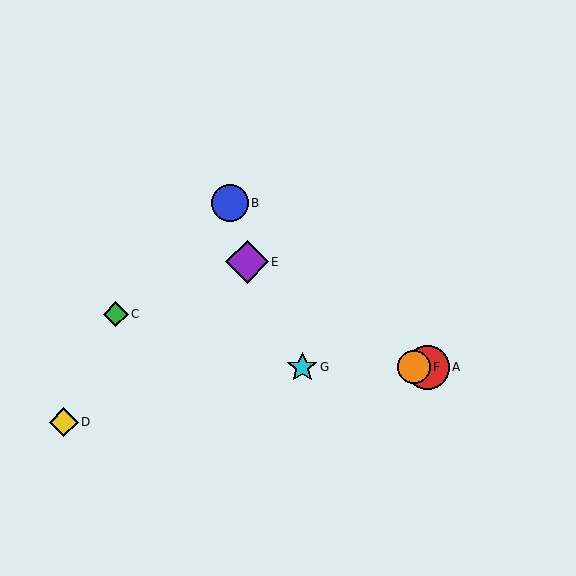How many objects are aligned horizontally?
3 objects (A, F, G) are aligned horizontally.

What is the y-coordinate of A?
Object A is at y≈367.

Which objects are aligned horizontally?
Objects A, F, G are aligned horizontally.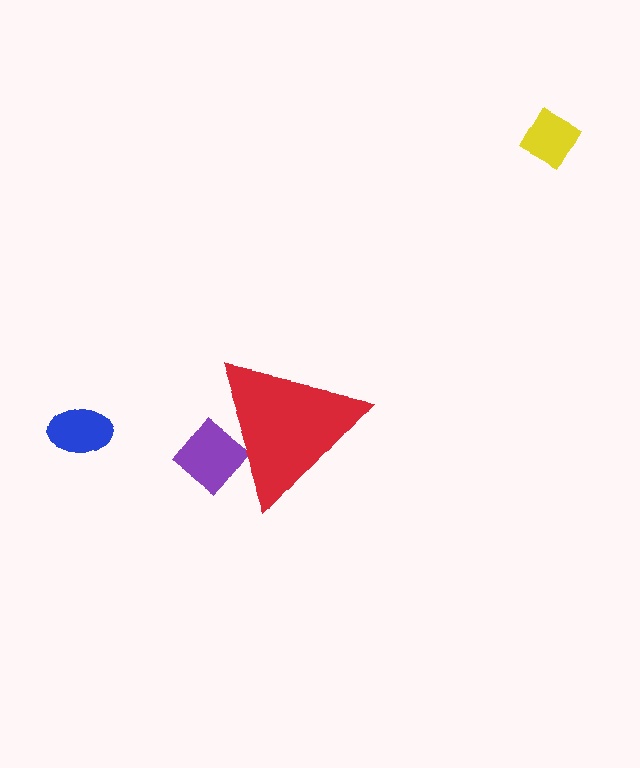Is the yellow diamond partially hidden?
No, the yellow diamond is fully visible.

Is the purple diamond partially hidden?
Yes, the purple diamond is partially hidden behind the red triangle.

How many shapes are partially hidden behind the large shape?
1 shape is partially hidden.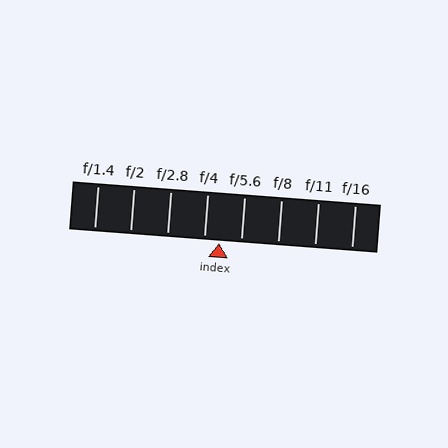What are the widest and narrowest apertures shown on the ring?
The widest aperture shown is f/1.4 and the narrowest is f/16.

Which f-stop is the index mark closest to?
The index mark is closest to f/4.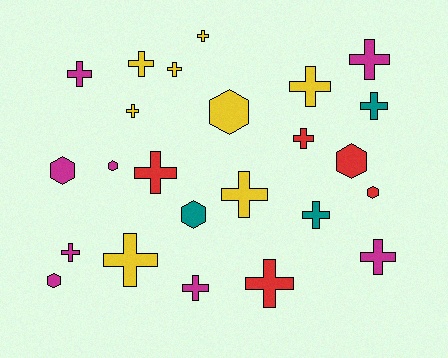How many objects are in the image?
There are 24 objects.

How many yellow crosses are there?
There are 7 yellow crosses.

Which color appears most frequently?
Yellow, with 8 objects.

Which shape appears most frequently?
Cross, with 17 objects.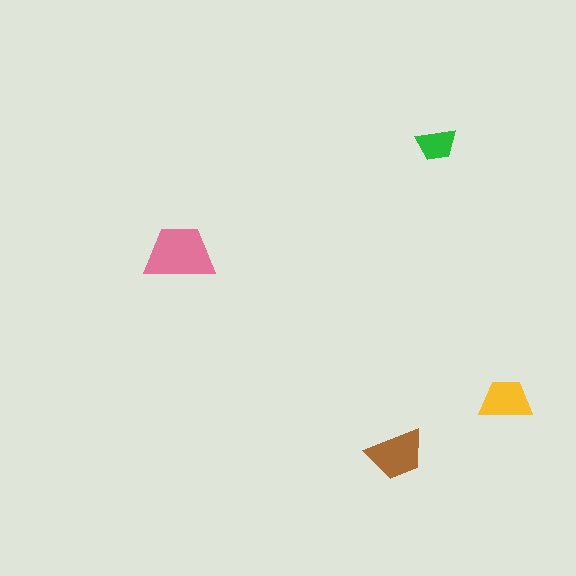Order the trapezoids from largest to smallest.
the pink one, the brown one, the yellow one, the green one.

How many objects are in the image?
There are 4 objects in the image.